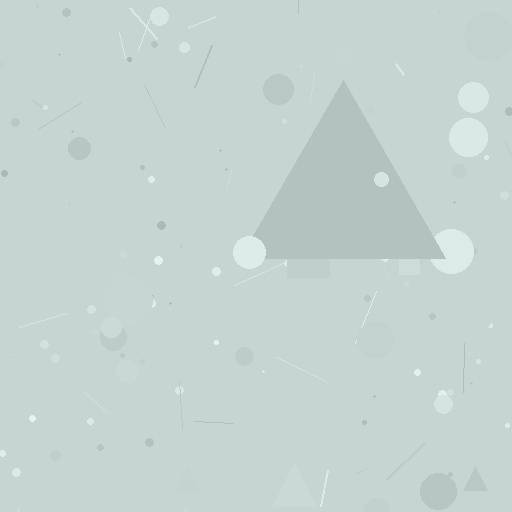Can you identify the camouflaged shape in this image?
The camouflaged shape is a triangle.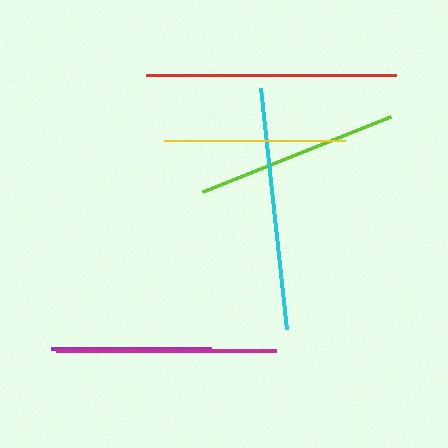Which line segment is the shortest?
The purple line is the shortest at approximately 160 pixels.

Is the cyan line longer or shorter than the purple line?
The cyan line is longer than the purple line.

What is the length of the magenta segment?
The magenta segment is approximately 220 pixels long.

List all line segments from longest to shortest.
From longest to shortest: red, cyan, magenta, lime, yellow, purple.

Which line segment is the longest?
The red line is the longest at approximately 250 pixels.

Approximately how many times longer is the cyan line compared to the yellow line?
The cyan line is approximately 1.3 times the length of the yellow line.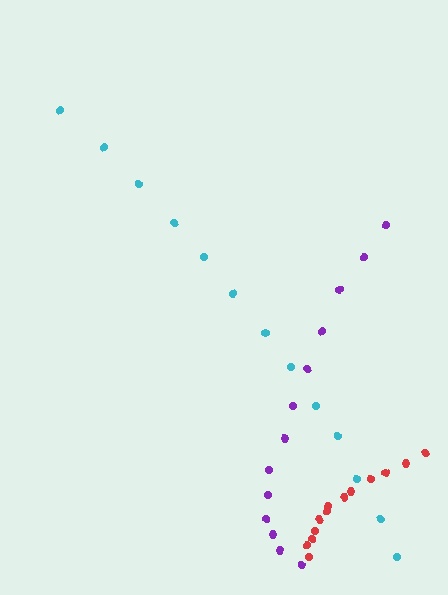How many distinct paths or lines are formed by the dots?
There are 3 distinct paths.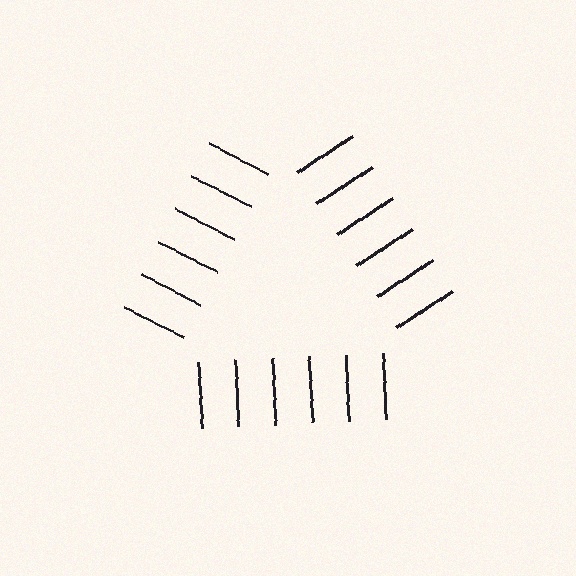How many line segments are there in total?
18 — 6 along each of the 3 edges.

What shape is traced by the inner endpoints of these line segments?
An illusory triangle — the line segments terminate on its edges but no continuous stroke is drawn.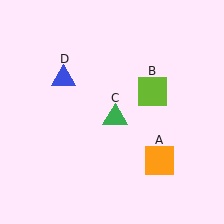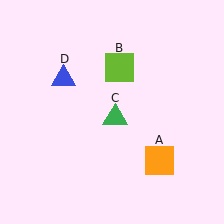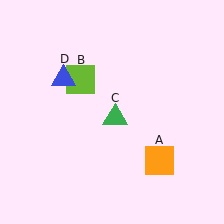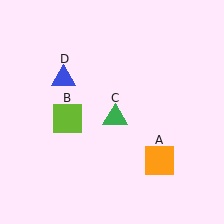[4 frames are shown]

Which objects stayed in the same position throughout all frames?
Orange square (object A) and green triangle (object C) and blue triangle (object D) remained stationary.